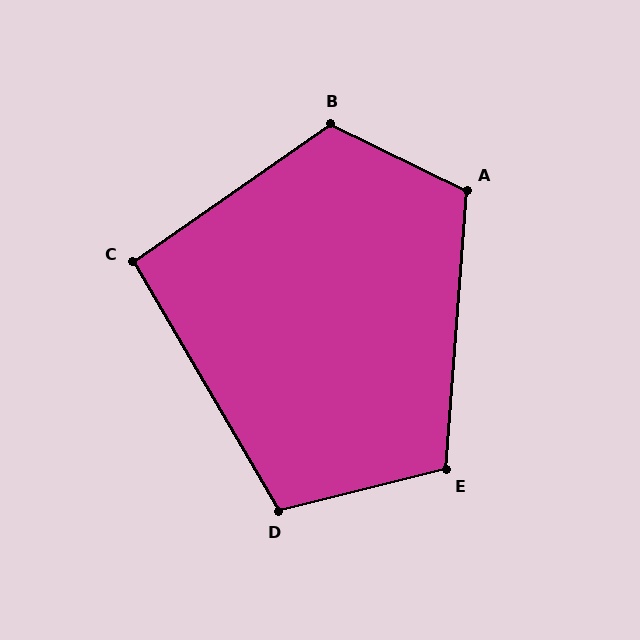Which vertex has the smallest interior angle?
C, at approximately 95 degrees.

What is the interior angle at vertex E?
Approximately 108 degrees (obtuse).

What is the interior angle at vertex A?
Approximately 112 degrees (obtuse).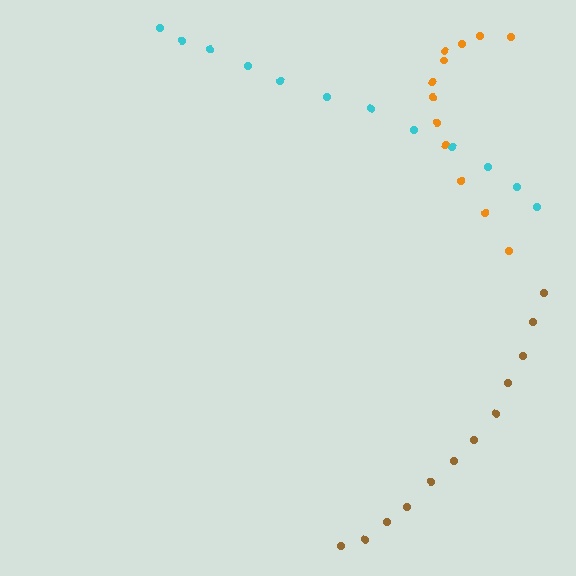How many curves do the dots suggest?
There are 3 distinct paths.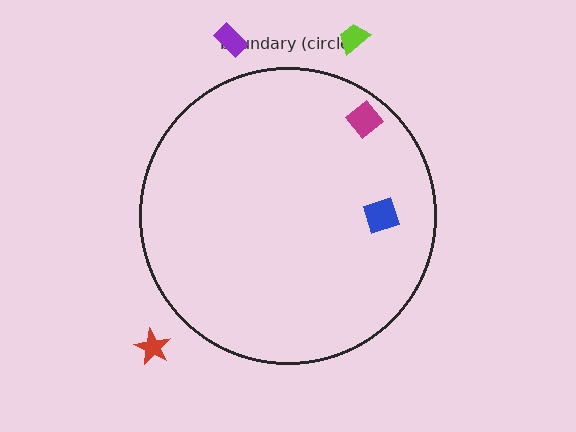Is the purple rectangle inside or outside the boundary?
Outside.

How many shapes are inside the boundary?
2 inside, 3 outside.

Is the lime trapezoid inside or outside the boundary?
Outside.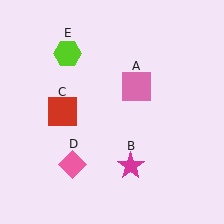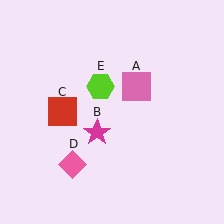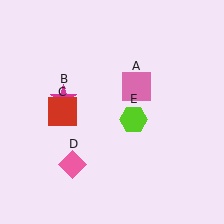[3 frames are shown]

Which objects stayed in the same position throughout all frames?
Pink square (object A) and red square (object C) and pink diamond (object D) remained stationary.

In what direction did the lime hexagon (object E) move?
The lime hexagon (object E) moved down and to the right.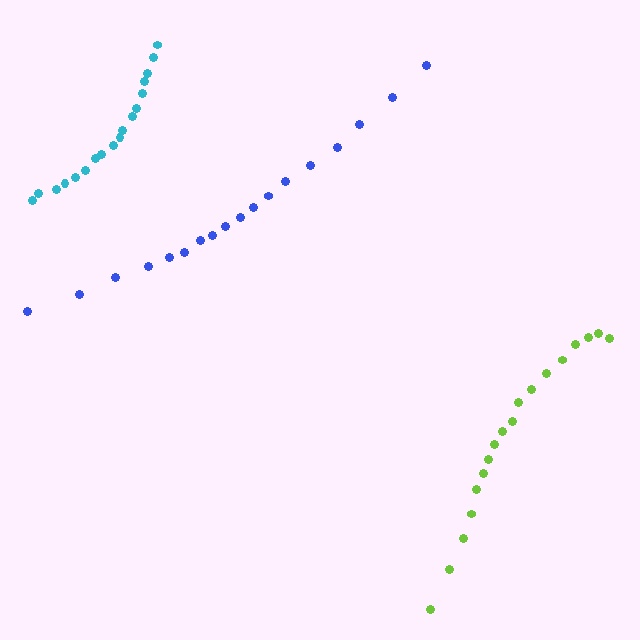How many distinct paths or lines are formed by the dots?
There are 3 distinct paths.